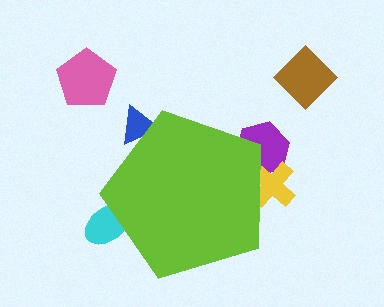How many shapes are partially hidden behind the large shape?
4 shapes are partially hidden.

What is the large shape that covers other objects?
A lime pentagon.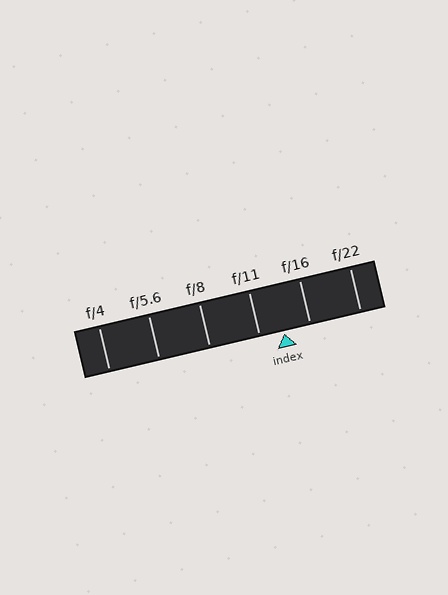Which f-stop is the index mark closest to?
The index mark is closest to f/11.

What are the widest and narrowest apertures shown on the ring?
The widest aperture shown is f/4 and the narrowest is f/22.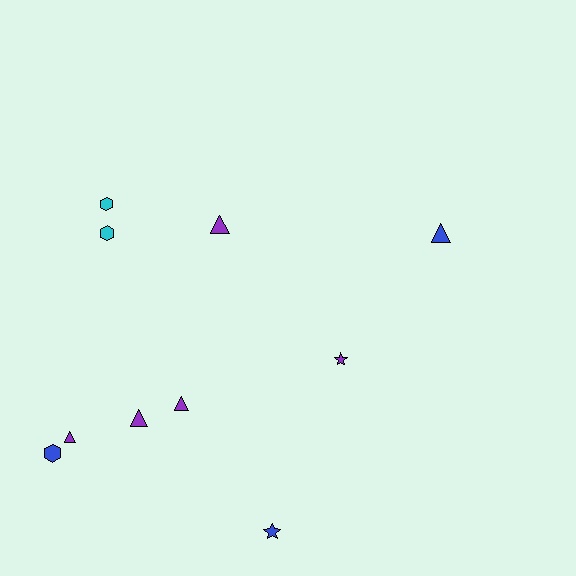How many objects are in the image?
There are 10 objects.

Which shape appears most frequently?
Triangle, with 5 objects.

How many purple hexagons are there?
There are no purple hexagons.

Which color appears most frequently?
Purple, with 5 objects.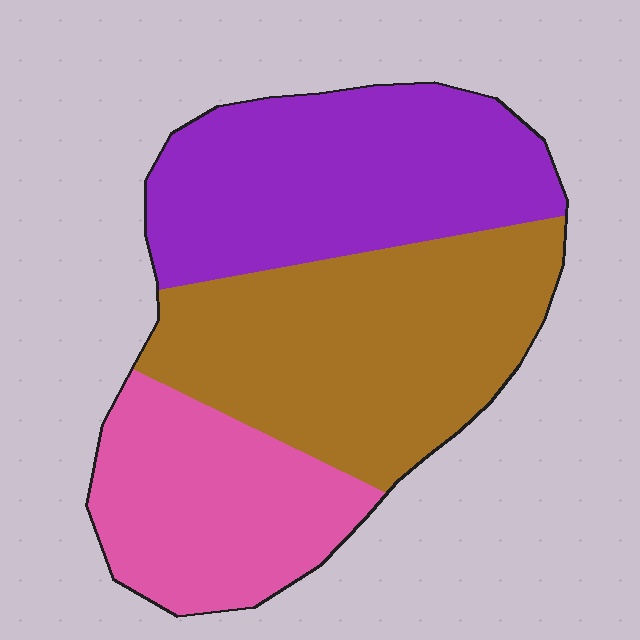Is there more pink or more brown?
Brown.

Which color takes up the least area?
Pink, at roughly 25%.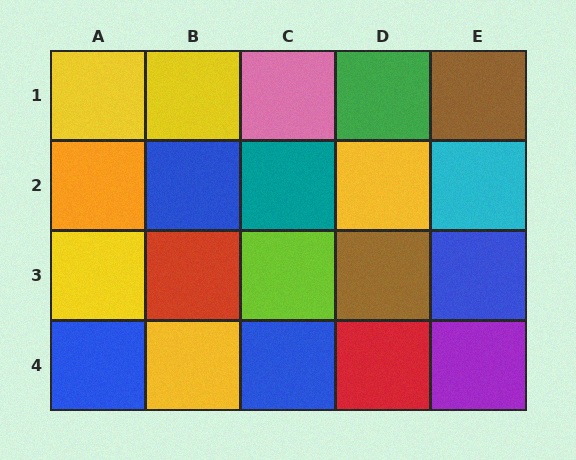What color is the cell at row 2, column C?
Teal.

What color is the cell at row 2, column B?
Blue.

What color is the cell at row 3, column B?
Red.